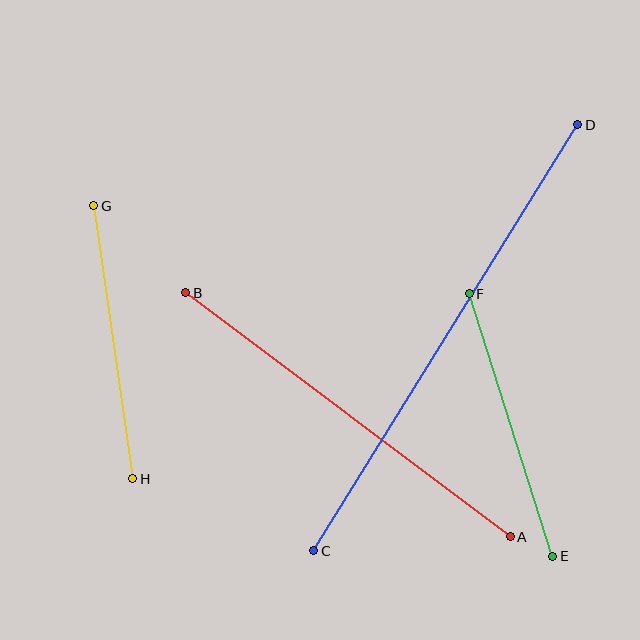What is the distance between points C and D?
The distance is approximately 502 pixels.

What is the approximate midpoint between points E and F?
The midpoint is at approximately (511, 425) pixels.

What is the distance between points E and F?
The distance is approximately 275 pixels.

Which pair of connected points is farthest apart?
Points C and D are farthest apart.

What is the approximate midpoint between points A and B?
The midpoint is at approximately (348, 415) pixels.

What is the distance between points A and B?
The distance is approximately 406 pixels.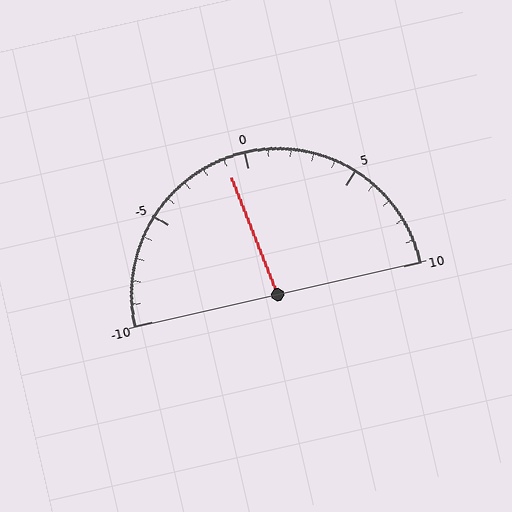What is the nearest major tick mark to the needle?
The nearest major tick mark is 0.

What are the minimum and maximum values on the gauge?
The gauge ranges from -10 to 10.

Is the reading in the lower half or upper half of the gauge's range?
The reading is in the lower half of the range (-10 to 10).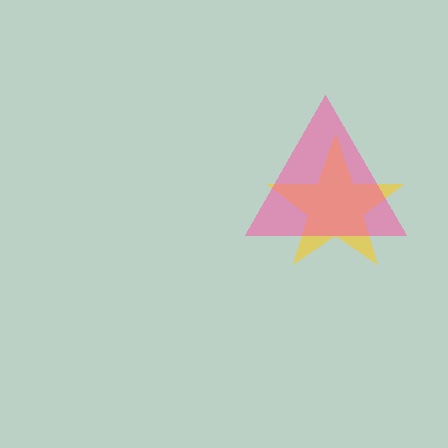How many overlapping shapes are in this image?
There are 2 overlapping shapes in the image.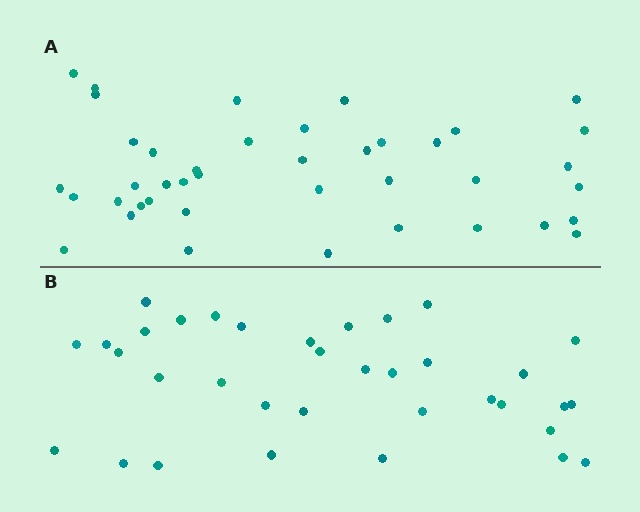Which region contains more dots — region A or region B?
Region A (the top region) has more dots.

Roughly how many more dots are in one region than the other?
Region A has about 6 more dots than region B.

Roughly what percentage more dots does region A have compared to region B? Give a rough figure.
About 15% more.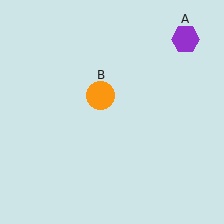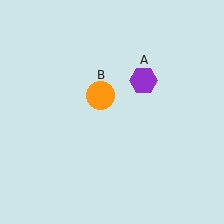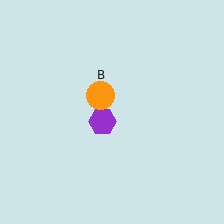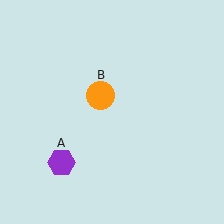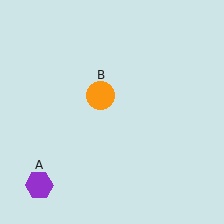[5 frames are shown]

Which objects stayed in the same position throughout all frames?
Orange circle (object B) remained stationary.